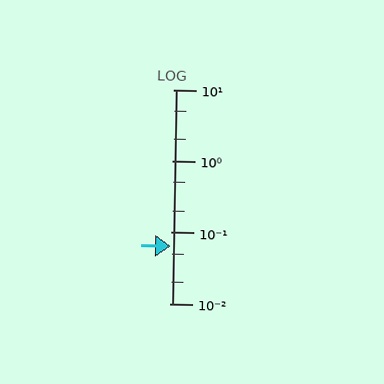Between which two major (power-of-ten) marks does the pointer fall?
The pointer is between 0.01 and 0.1.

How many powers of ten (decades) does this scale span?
The scale spans 3 decades, from 0.01 to 10.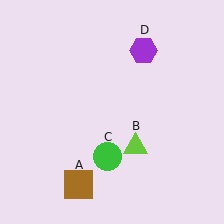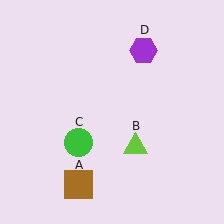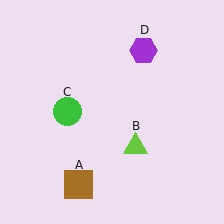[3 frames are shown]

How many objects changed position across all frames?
1 object changed position: green circle (object C).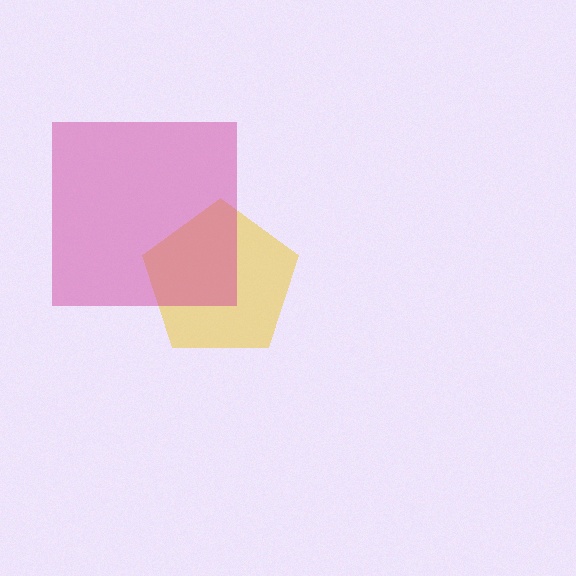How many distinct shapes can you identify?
There are 2 distinct shapes: a yellow pentagon, a magenta square.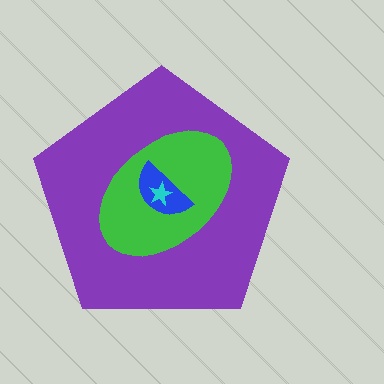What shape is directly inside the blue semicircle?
The cyan star.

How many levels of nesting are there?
4.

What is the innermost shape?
The cyan star.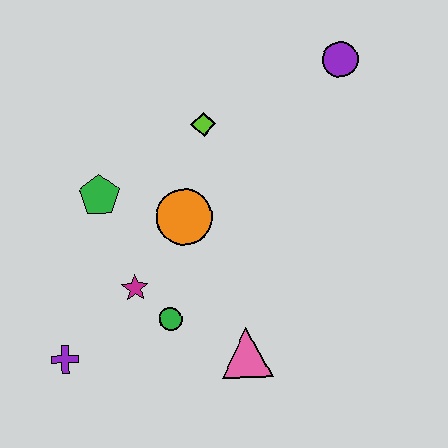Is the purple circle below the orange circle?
No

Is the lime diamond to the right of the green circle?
Yes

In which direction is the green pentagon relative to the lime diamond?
The green pentagon is to the left of the lime diamond.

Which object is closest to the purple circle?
The lime diamond is closest to the purple circle.